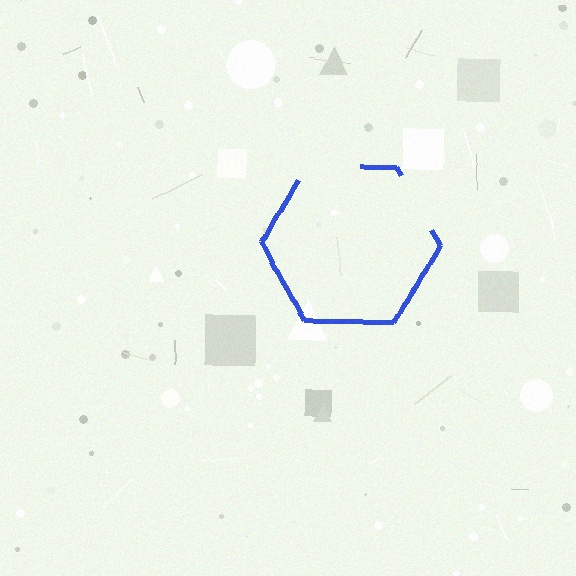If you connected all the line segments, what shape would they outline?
They would outline a hexagon.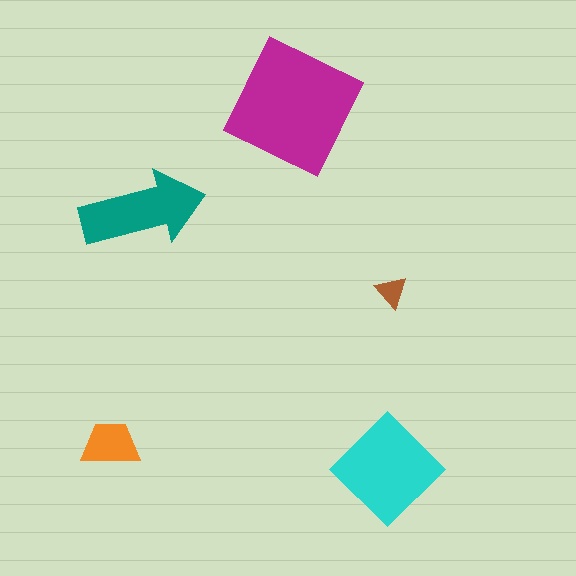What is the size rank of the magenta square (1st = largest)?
1st.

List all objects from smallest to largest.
The brown triangle, the orange trapezoid, the teal arrow, the cyan diamond, the magenta square.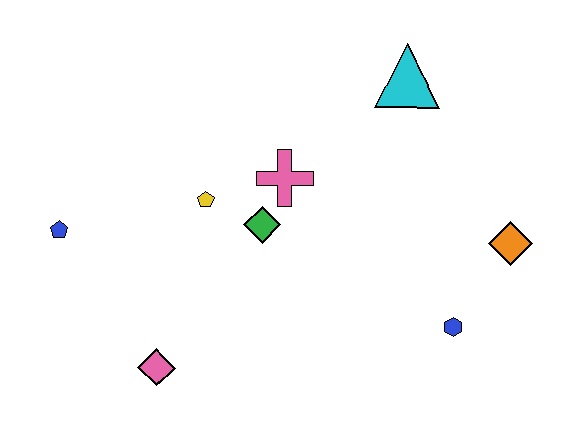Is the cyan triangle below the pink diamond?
No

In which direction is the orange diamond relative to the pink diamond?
The orange diamond is to the right of the pink diamond.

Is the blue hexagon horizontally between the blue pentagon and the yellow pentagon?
No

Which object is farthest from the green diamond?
The orange diamond is farthest from the green diamond.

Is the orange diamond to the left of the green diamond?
No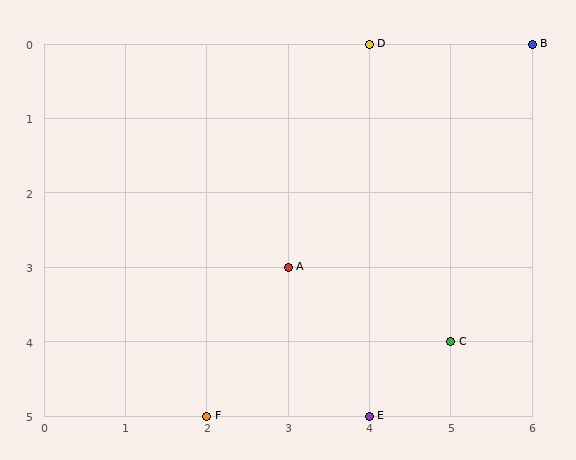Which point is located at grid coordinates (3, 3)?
Point A is at (3, 3).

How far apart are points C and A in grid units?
Points C and A are 2 columns and 1 row apart (about 2.2 grid units diagonally).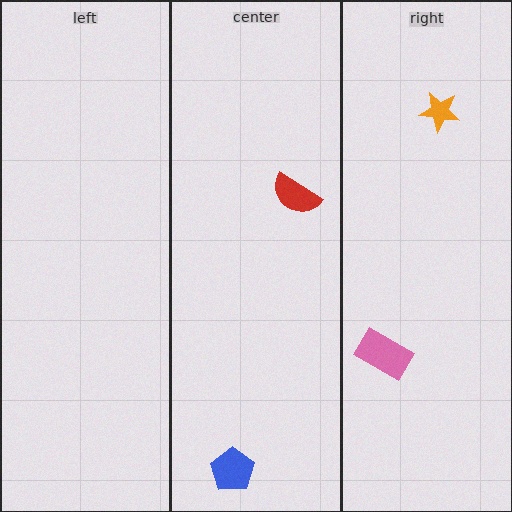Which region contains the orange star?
The right region.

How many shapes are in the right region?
2.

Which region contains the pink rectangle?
The right region.